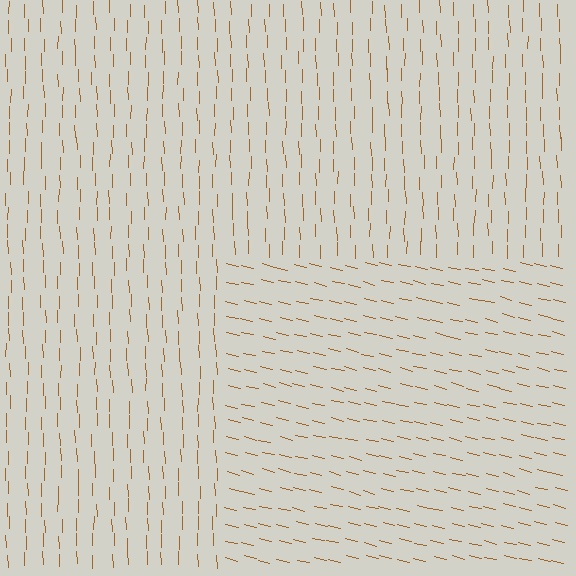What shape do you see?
I see a rectangle.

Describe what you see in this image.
The image is filled with small brown line segments. A rectangle region in the image has lines oriented differently from the surrounding lines, creating a visible texture boundary.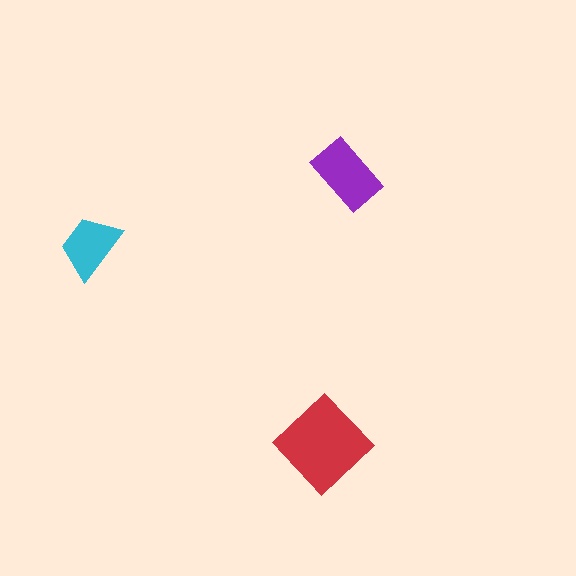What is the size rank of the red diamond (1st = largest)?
1st.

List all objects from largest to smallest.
The red diamond, the purple rectangle, the cyan trapezoid.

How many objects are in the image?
There are 3 objects in the image.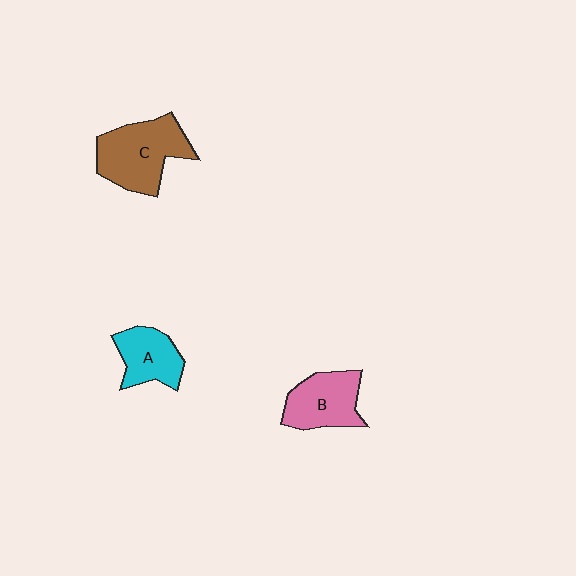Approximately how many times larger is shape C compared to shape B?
Approximately 1.3 times.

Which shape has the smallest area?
Shape A (cyan).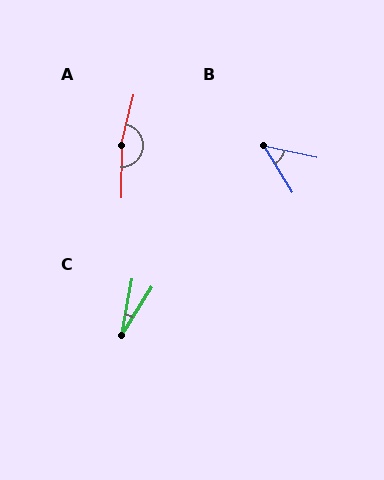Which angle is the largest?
A, at approximately 167 degrees.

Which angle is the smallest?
C, at approximately 22 degrees.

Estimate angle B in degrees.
Approximately 46 degrees.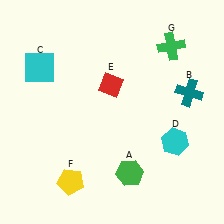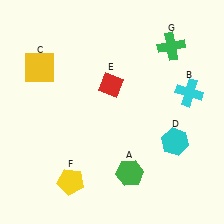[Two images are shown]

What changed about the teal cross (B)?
In Image 1, B is teal. In Image 2, it changed to cyan.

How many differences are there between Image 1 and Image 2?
There are 2 differences between the two images.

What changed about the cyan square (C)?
In Image 1, C is cyan. In Image 2, it changed to yellow.